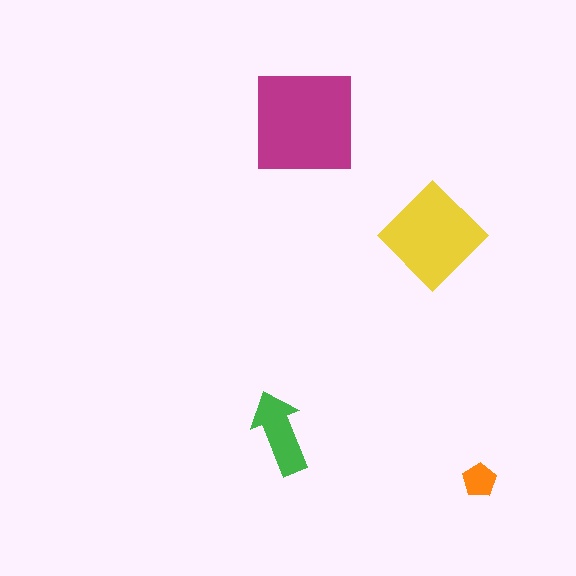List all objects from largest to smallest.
The magenta square, the yellow diamond, the green arrow, the orange pentagon.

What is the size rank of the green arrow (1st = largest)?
3rd.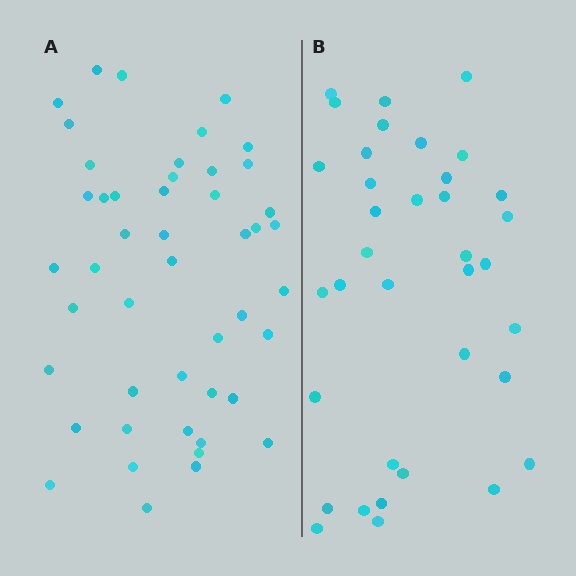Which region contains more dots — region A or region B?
Region A (the left region) has more dots.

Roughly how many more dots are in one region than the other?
Region A has roughly 12 or so more dots than region B.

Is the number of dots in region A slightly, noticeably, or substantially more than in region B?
Region A has noticeably more, but not dramatically so. The ratio is roughly 1.3 to 1.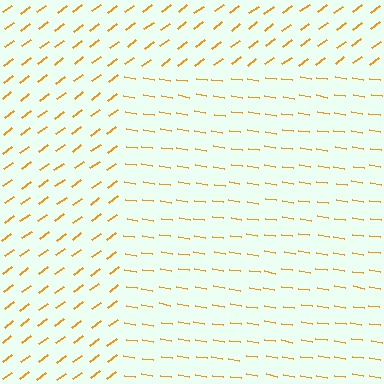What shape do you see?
I see a rectangle.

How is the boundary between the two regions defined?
The boundary is defined purely by a change in line orientation (approximately 45 degrees difference). All lines are the same color and thickness.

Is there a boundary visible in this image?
Yes, there is a texture boundary formed by a change in line orientation.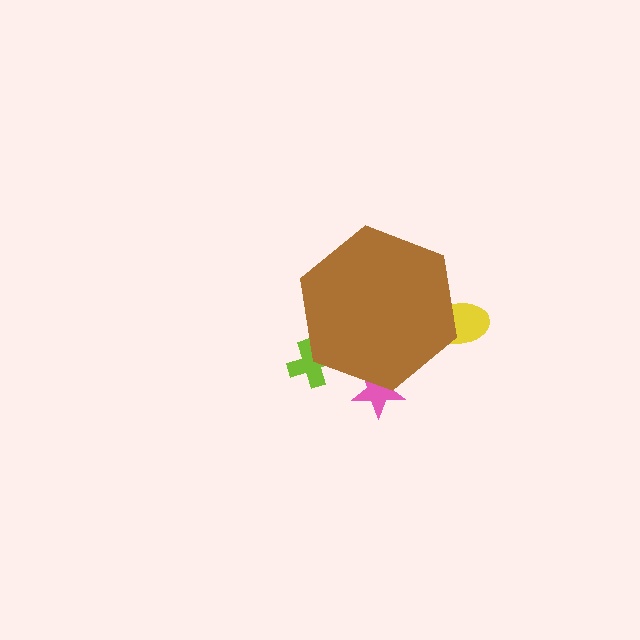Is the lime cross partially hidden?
Yes, the lime cross is partially hidden behind the brown hexagon.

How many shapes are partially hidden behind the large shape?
3 shapes are partially hidden.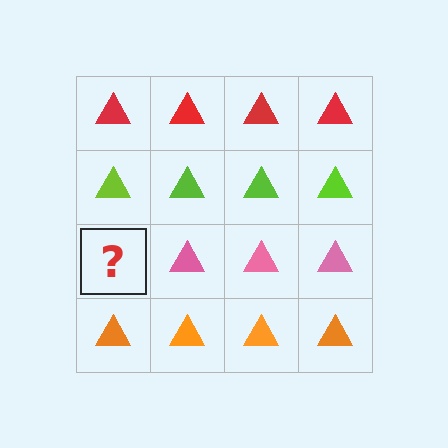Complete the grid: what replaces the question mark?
The question mark should be replaced with a pink triangle.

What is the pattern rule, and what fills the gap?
The rule is that each row has a consistent color. The gap should be filled with a pink triangle.